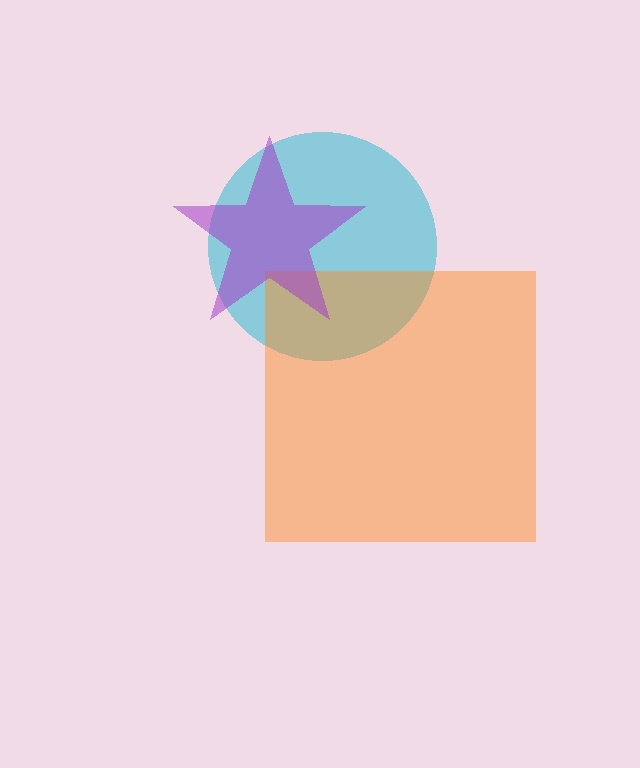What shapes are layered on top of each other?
The layered shapes are: a cyan circle, an orange square, a purple star.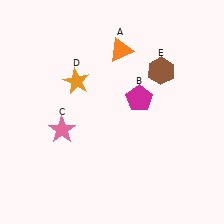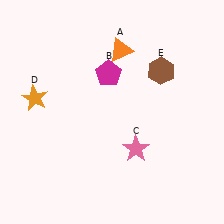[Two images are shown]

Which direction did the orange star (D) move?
The orange star (D) moved left.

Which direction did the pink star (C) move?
The pink star (C) moved right.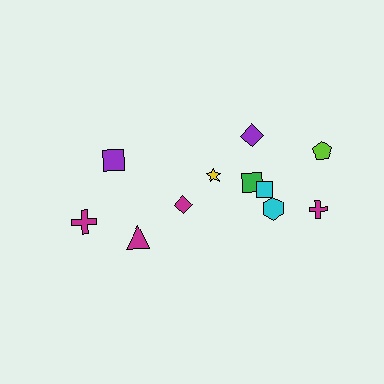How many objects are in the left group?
There are 4 objects.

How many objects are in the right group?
There are 7 objects.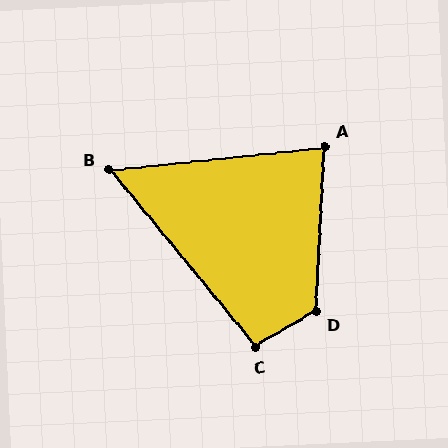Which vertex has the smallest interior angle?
B, at approximately 57 degrees.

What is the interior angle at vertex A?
Approximately 81 degrees (acute).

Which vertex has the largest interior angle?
D, at approximately 123 degrees.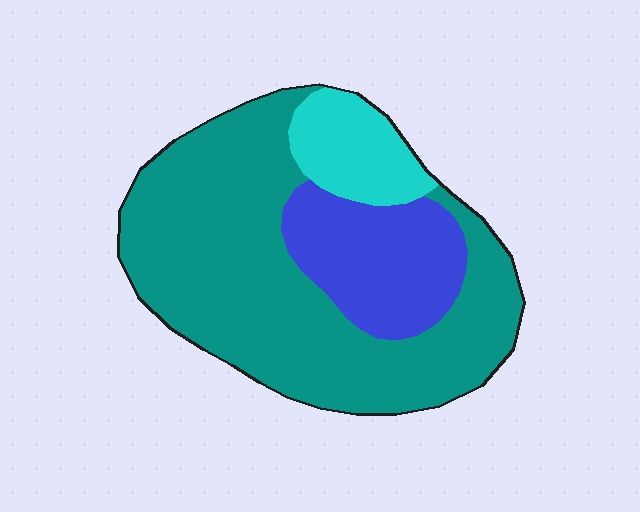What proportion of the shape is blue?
Blue takes up about one fifth (1/5) of the shape.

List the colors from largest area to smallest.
From largest to smallest: teal, blue, cyan.